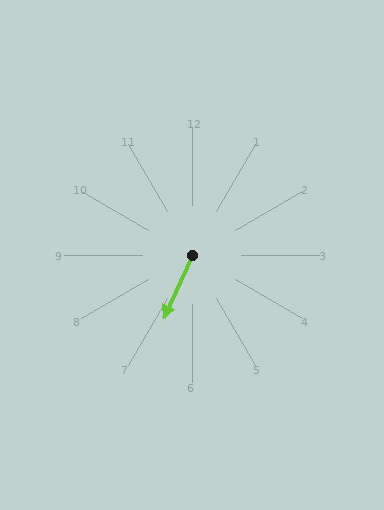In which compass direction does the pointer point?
Southwest.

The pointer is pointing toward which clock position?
Roughly 7 o'clock.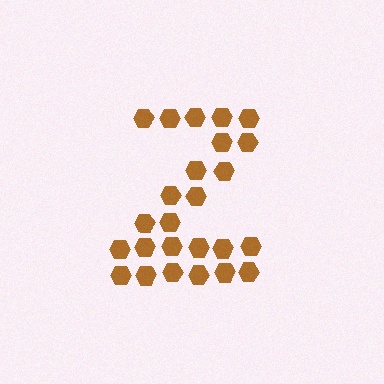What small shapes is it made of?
It is made of small hexagons.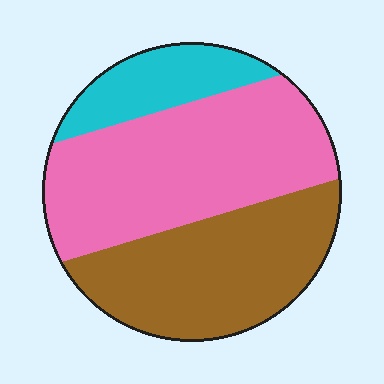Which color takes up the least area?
Cyan, at roughly 15%.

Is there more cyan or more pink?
Pink.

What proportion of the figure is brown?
Brown takes up between a quarter and a half of the figure.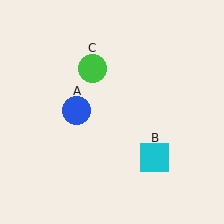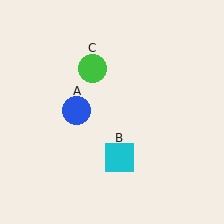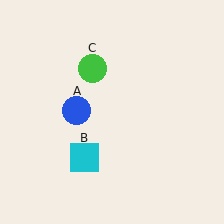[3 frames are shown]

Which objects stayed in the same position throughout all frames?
Blue circle (object A) and green circle (object C) remained stationary.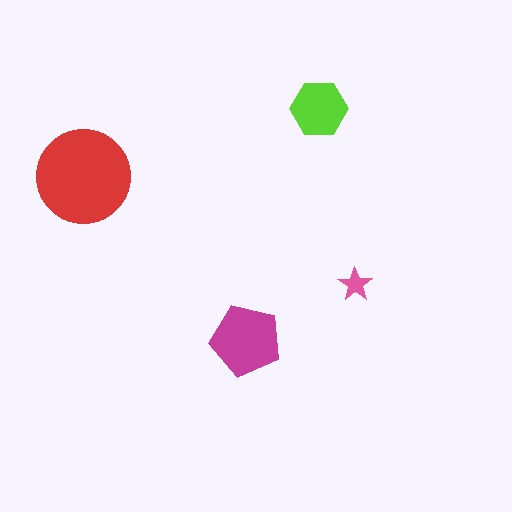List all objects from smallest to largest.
The pink star, the lime hexagon, the magenta pentagon, the red circle.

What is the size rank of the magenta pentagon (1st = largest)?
2nd.